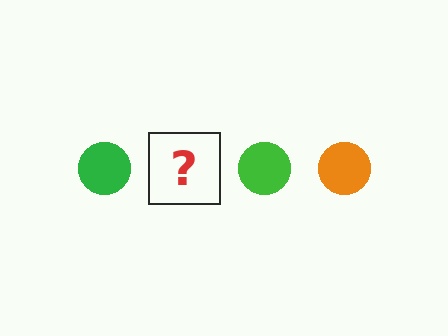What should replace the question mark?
The question mark should be replaced with an orange circle.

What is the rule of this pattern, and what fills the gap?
The rule is that the pattern cycles through green, orange circles. The gap should be filled with an orange circle.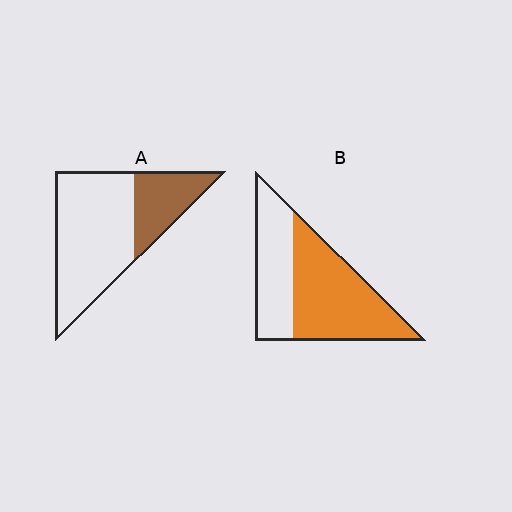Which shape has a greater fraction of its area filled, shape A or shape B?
Shape B.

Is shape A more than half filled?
No.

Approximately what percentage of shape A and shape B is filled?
A is approximately 30% and B is approximately 60%.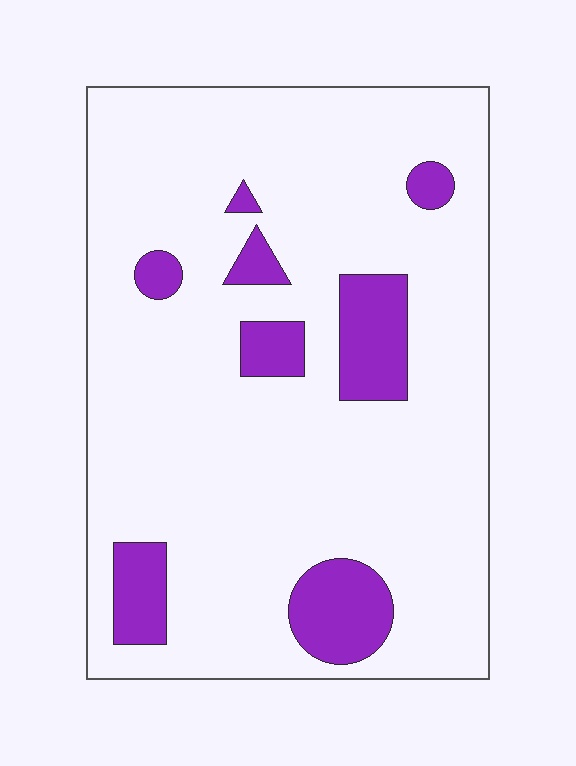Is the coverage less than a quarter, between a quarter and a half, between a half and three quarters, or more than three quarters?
Less than a quarter.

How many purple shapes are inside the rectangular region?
8.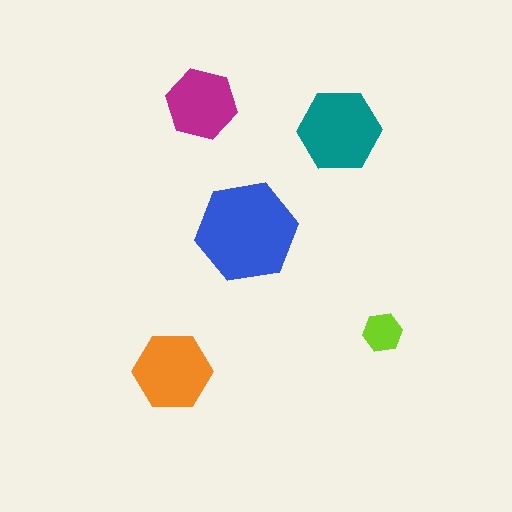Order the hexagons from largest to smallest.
the blue one, the teal one, the orange one, the magenta one, the lime one.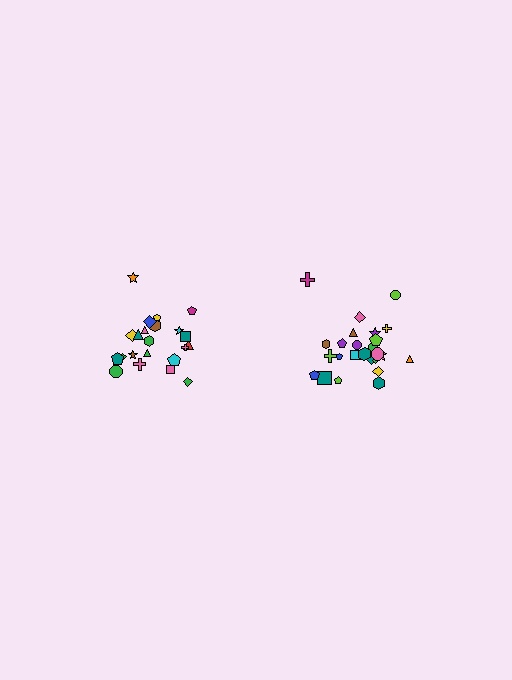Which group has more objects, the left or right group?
The right group.